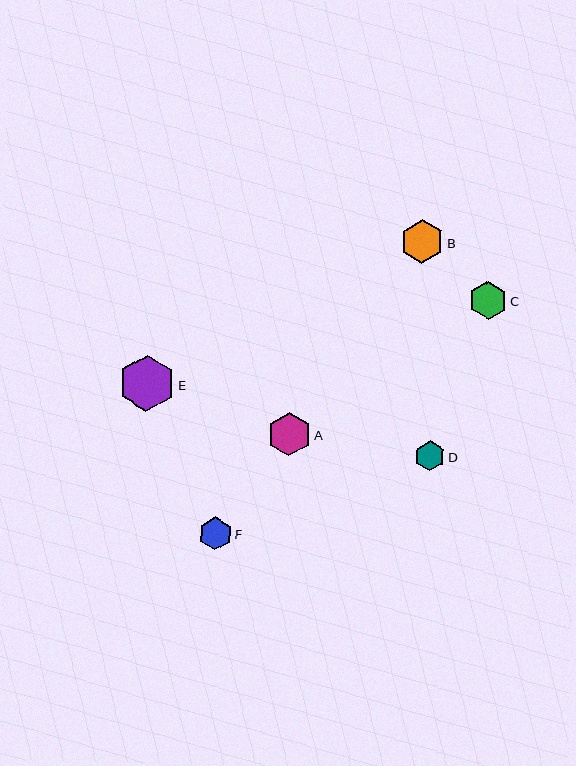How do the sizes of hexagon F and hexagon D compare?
Hexagon F and hexagon D are approximately the same size.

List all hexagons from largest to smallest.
From largest to smallest: E, B, A, C, F, D.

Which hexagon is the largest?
Hexagon E is the largest with a size of approximately 56 pixels.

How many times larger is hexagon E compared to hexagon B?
Hexagon E is approximately 1.3 times the size of hexagon B.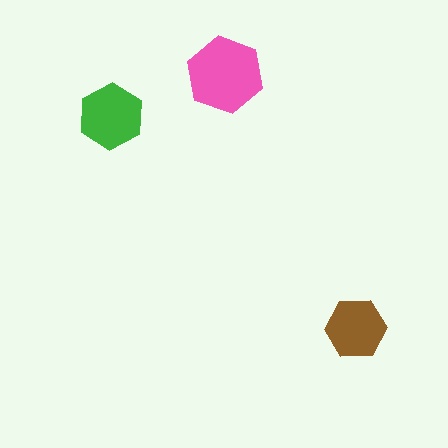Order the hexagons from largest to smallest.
the pink one, the green one, the brown one.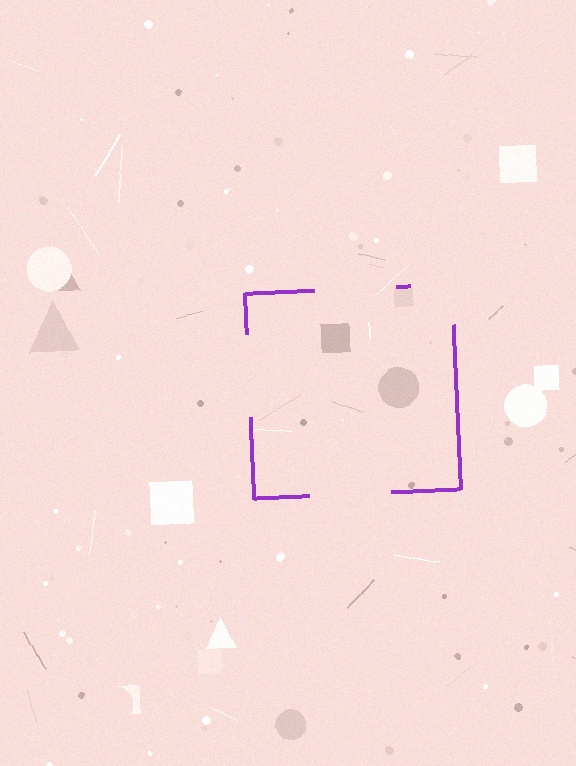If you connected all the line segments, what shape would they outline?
They would outline a square.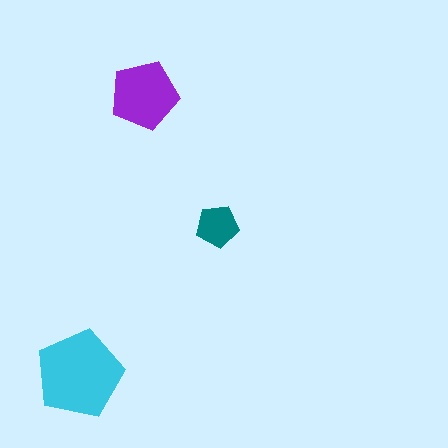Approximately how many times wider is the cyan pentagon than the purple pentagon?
About 1.5 times wider.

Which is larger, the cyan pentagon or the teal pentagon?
The cyan one.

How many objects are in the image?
There are 3 objects in the image.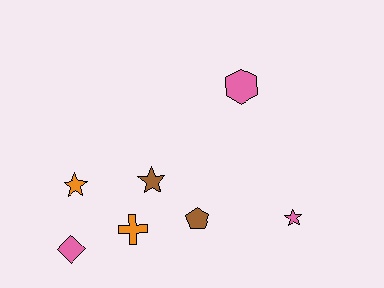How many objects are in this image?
There are 7 objects.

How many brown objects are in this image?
There are 2 brown objects.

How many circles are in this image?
There are no circles.